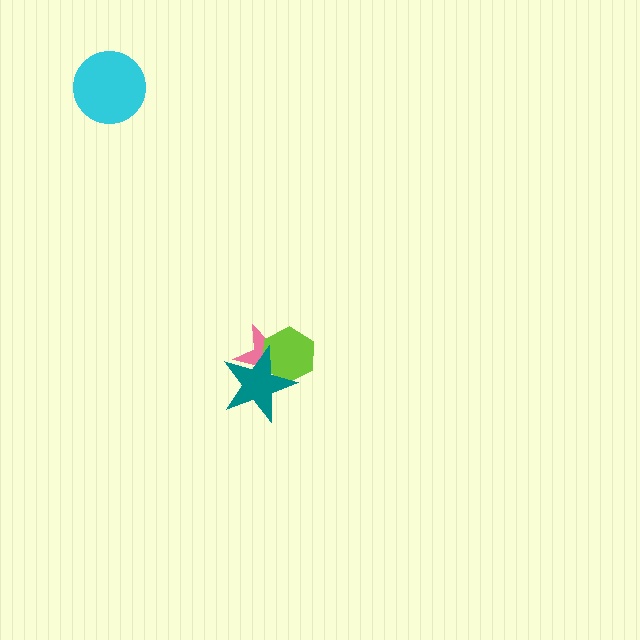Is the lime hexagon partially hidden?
Yes, it is partially covered by another shape.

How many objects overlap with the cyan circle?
0 objects overlap with the cyan circle.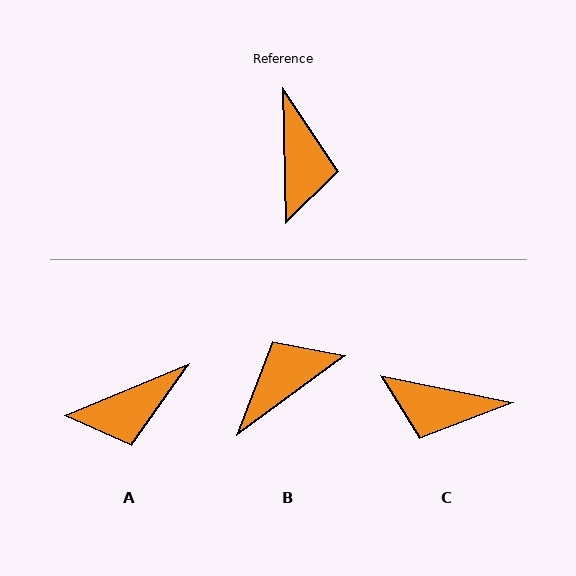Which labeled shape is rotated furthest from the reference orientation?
B, about 125 degrees away.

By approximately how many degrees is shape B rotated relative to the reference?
Approximately 125 degrees counter-clockwise.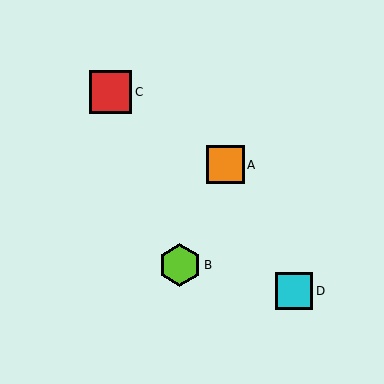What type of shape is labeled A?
Shape A is an orange square.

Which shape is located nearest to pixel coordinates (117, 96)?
The red square (labeled C) at (111, 92) is nearest to that location.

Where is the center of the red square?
The center of the red square is at (111, 92).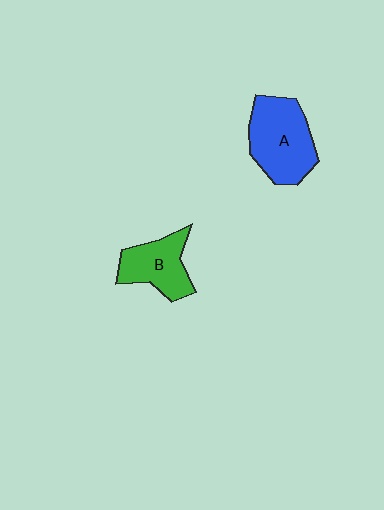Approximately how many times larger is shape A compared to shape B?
Approximately 1.4 times.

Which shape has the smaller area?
Shape B (green).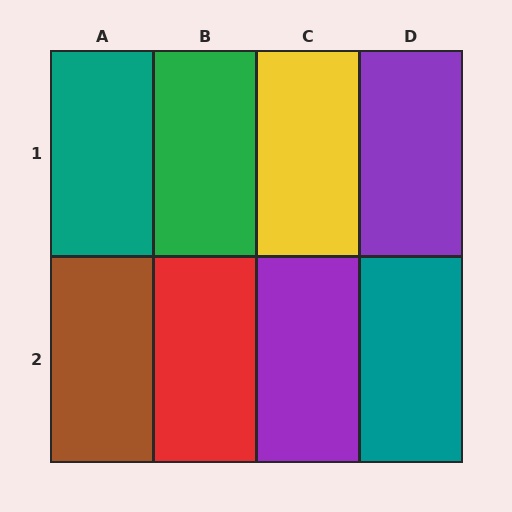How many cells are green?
1 cell is green.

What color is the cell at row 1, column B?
Green.